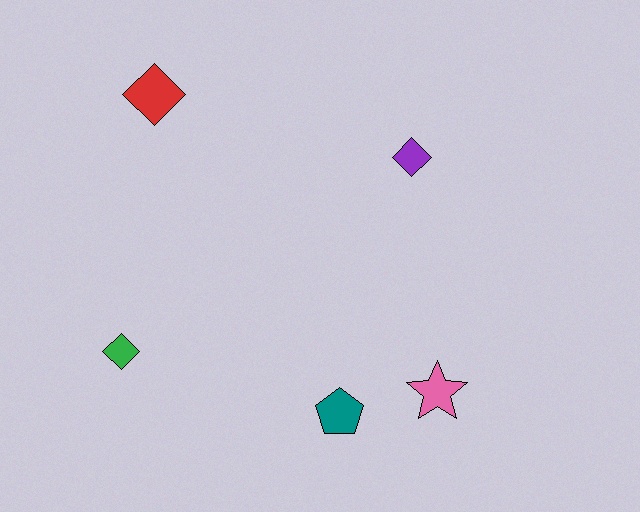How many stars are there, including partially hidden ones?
There is 1 star.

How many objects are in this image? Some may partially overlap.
There are 5 objects.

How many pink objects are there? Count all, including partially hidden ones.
There is 1 pink object.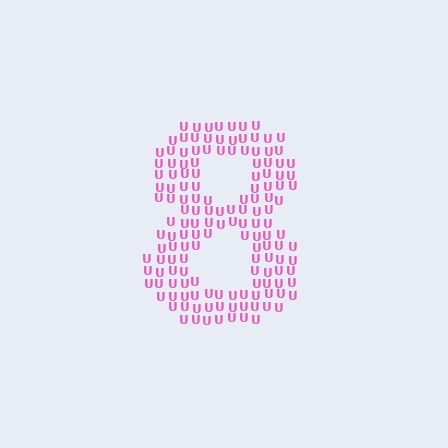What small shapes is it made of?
It is made of small letter U's.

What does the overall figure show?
The overall figure shows the digit 8.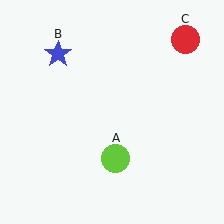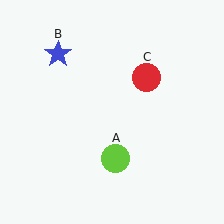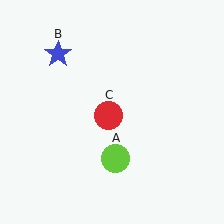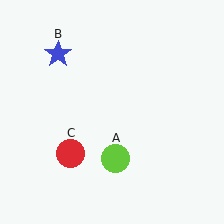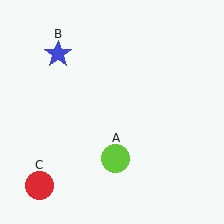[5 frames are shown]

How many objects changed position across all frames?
1 object changed position: red circle (object C).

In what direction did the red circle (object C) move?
The red circle (object C) moved down and to the left.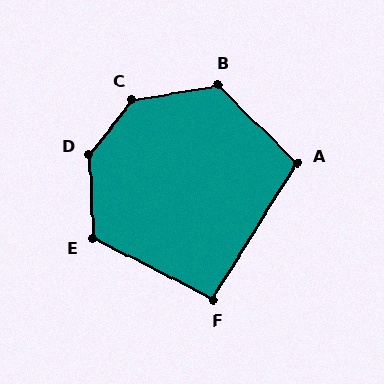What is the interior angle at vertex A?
Approximately 102 degrees (obtuse).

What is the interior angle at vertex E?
Approximately 119 degrees (obtuse).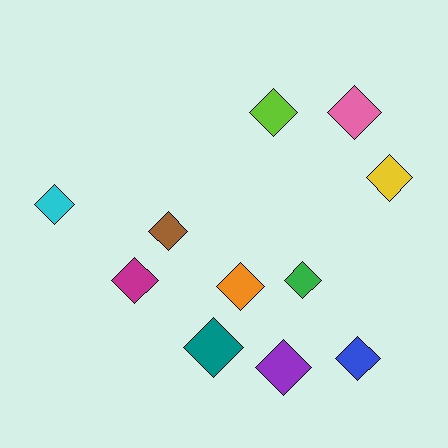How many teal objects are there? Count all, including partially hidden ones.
There is 1 teal object.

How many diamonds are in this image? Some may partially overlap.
There are 11 diamonds.